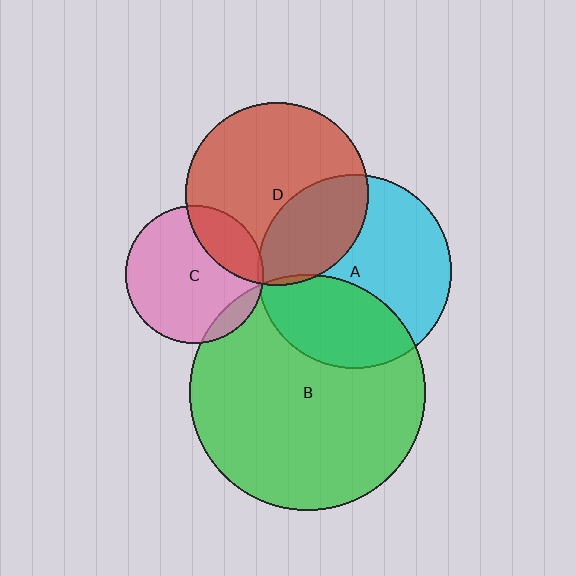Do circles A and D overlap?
Yes.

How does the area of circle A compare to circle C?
Approximately 2.0 times.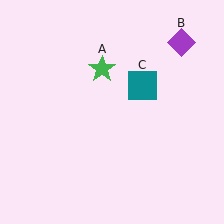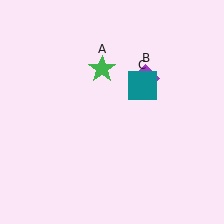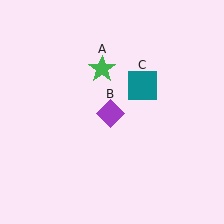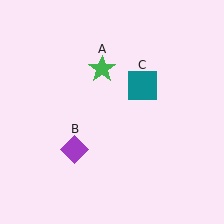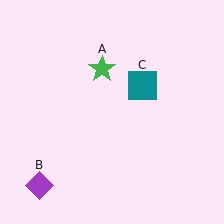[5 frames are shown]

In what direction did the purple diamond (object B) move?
The purple diamond (object B) moved down and to the left.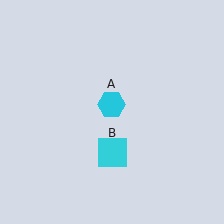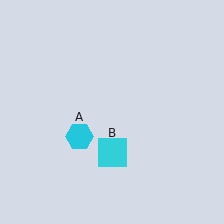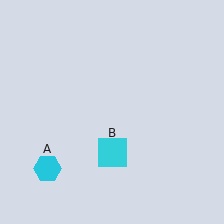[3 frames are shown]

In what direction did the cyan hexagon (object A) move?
The cyan hexagon (object A) moved down and to the left.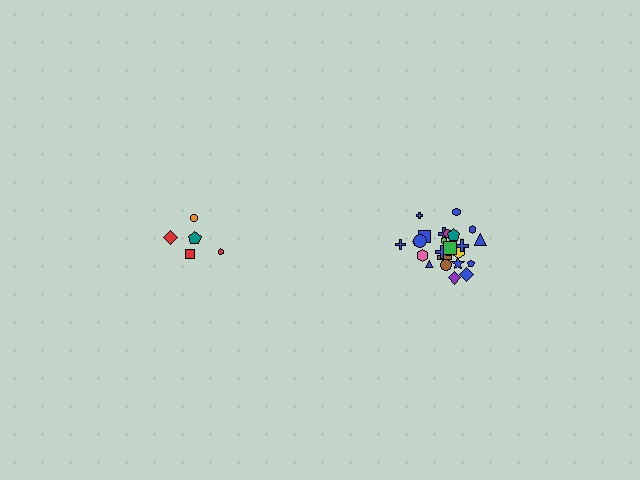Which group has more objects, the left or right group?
The right group.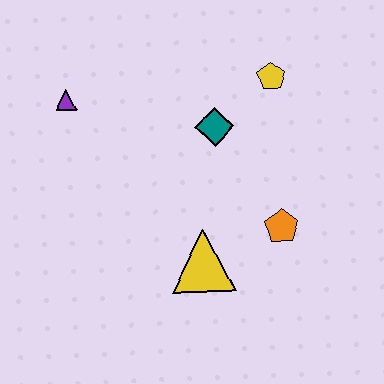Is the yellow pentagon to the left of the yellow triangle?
No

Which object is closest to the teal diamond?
The yellow pentagon is closest to the teal diamond.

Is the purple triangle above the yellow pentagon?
No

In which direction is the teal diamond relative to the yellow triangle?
The teal diamond is above the yellow triangle.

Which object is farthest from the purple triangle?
The orange pentagon is farthest from the purple triangle.